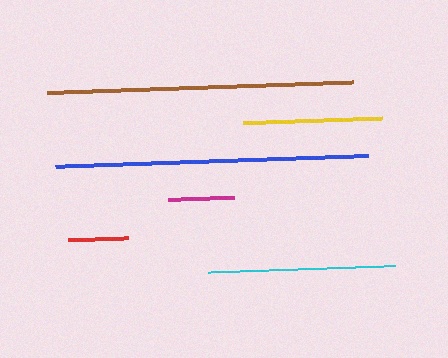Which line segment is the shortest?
The red line is the shortest at approximately 60 pixels.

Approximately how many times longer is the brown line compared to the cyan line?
The brown line is approximately 1.6 times the length of the cyan line.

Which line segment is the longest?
The blue line is the longest at approximately 313 pixels.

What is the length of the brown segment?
The brown segment is approximately 306 pixels long.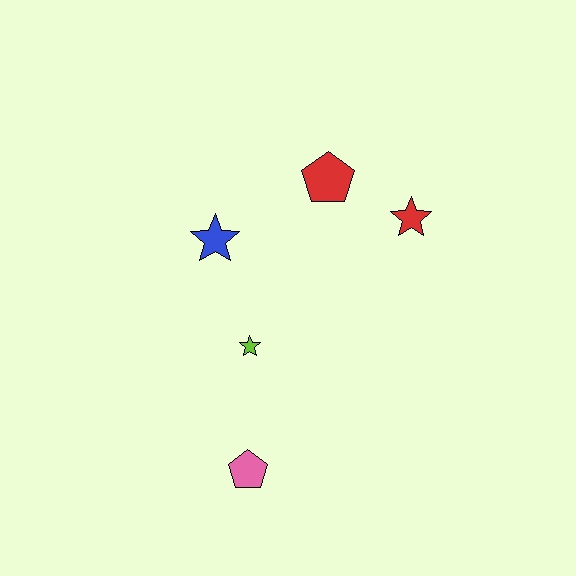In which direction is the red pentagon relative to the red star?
The red pentagon is to the left of the red star.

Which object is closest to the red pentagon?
The red star is closest to the red pentagon.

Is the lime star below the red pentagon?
Yes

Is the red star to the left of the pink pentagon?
No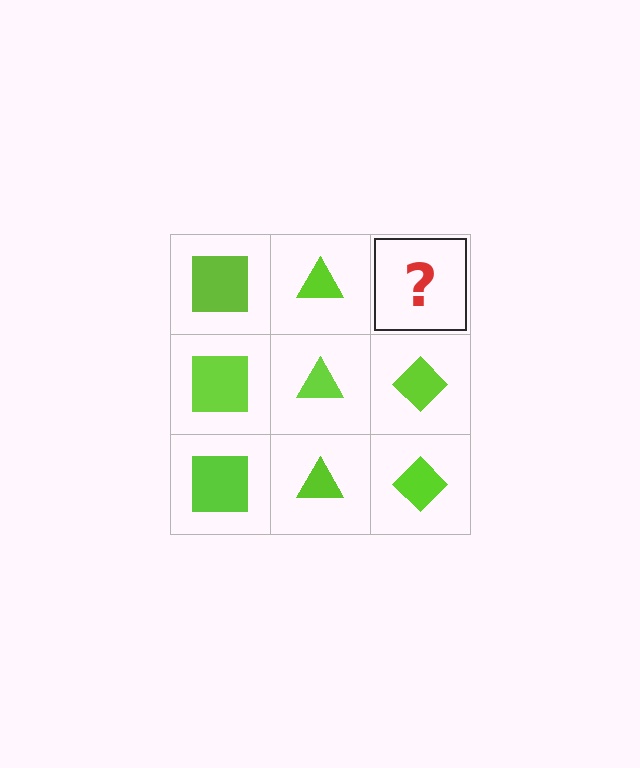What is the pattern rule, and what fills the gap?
The rule is that each column has a consistent shape. The gap should be filled with a lime diamond.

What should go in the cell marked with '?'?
The missing cell should contain a lime diamond.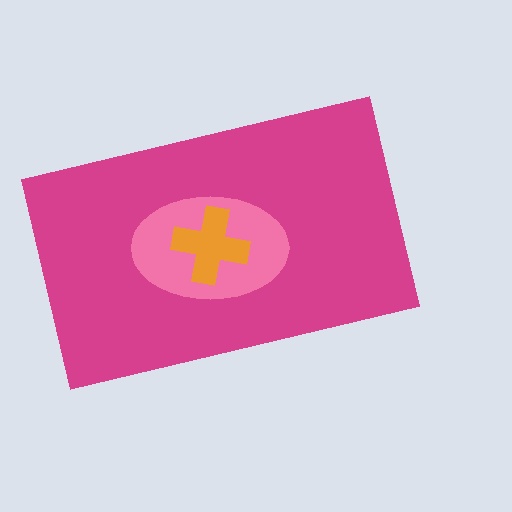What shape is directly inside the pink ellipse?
The orange cross.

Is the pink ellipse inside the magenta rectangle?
Yes.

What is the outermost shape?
The magenta rectangle.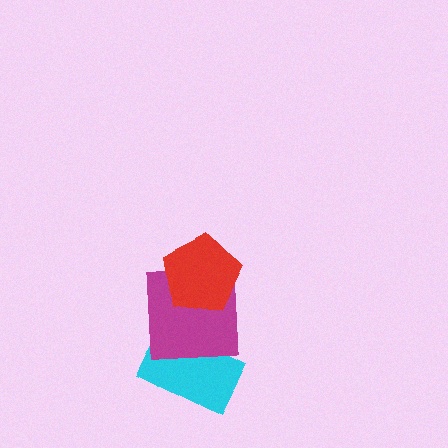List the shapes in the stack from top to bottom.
From top to bottom: the red pentagon, the magenta square, the cyan rectangle.